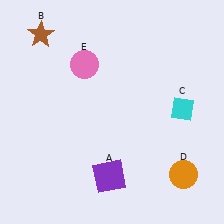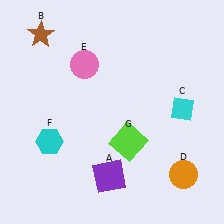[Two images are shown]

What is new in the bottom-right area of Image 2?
A lime square (G) was added in the bottom-right area of Image 2.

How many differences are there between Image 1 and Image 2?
There are 2 differences between the two images.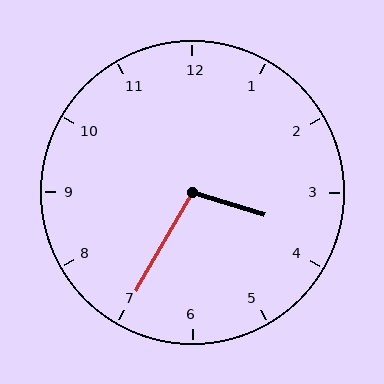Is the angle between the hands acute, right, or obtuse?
It is obtuse.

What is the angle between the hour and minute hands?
Approximately 102 degrees.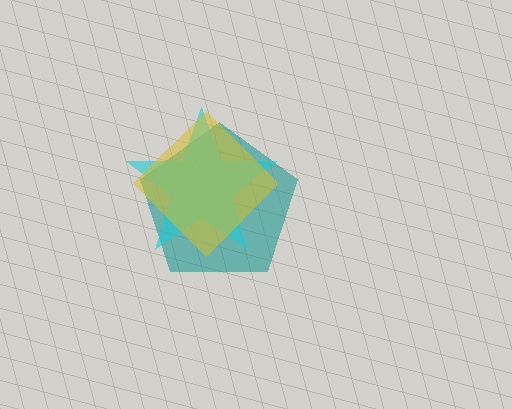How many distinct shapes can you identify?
There are 3 distinct shapes: a teal pentagon, a cyan star, a yellow diamond.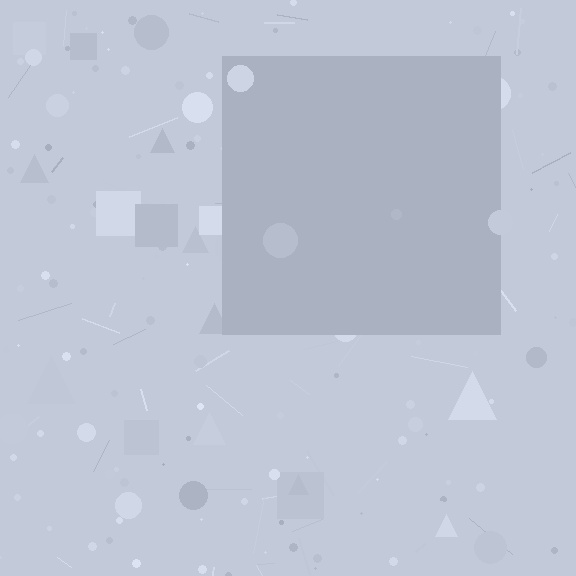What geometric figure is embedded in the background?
A square is embedded in the background.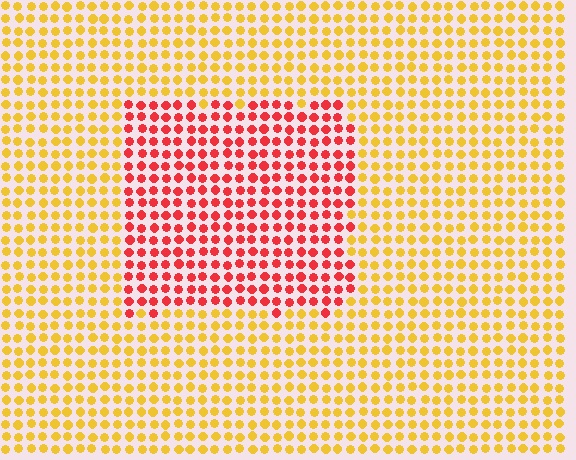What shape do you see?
I see a rectangle.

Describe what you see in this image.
The image is filled with small yellow elements in a uniform arrangement. A rectangle-shaped region is visible where the elements are tinted to a slightly different hue, forming a subtle color boundary.